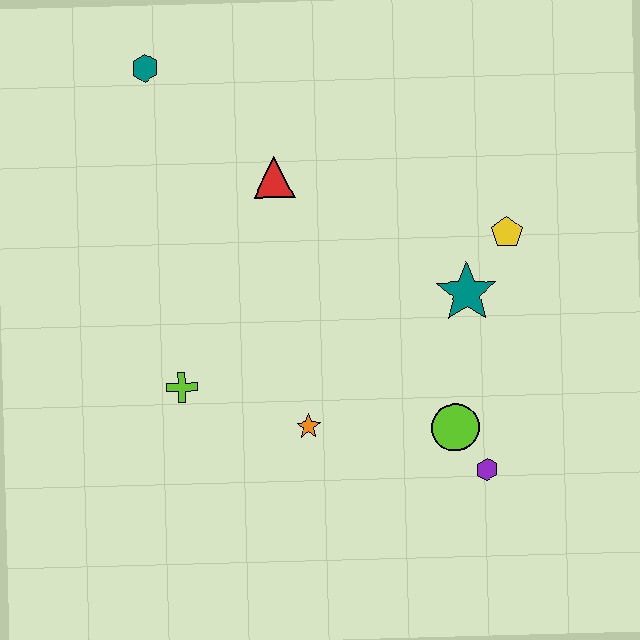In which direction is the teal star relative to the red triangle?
The teal star is to the right of the red triangle.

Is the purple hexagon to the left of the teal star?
No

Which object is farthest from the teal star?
The teal hexagon is farthest from the teal star.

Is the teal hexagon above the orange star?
Yes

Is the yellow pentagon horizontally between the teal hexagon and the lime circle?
No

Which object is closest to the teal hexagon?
The red triangle is closest to the teal hexagon.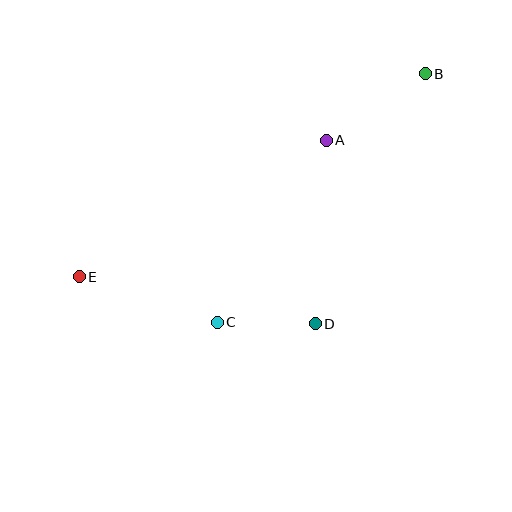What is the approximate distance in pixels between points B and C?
The distance between B and C is approximately 324 pixels.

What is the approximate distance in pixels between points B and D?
The distance between B and D is approximately 273 pixels.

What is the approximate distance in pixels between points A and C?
The distance between A and C is approximately 212 pixels.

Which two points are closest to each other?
Points C and D are closest to each other.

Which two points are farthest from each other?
Points B and E are farthest from each other.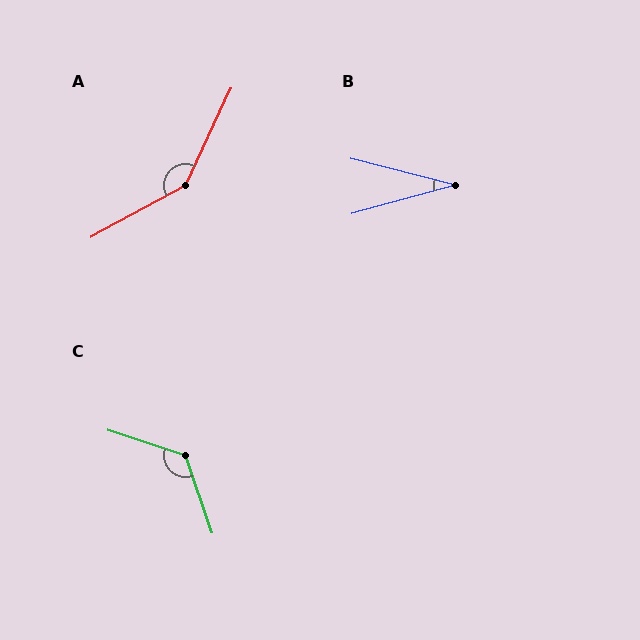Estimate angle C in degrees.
Approximately 127 degrees.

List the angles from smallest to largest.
B (29°), C (127°), A (144°).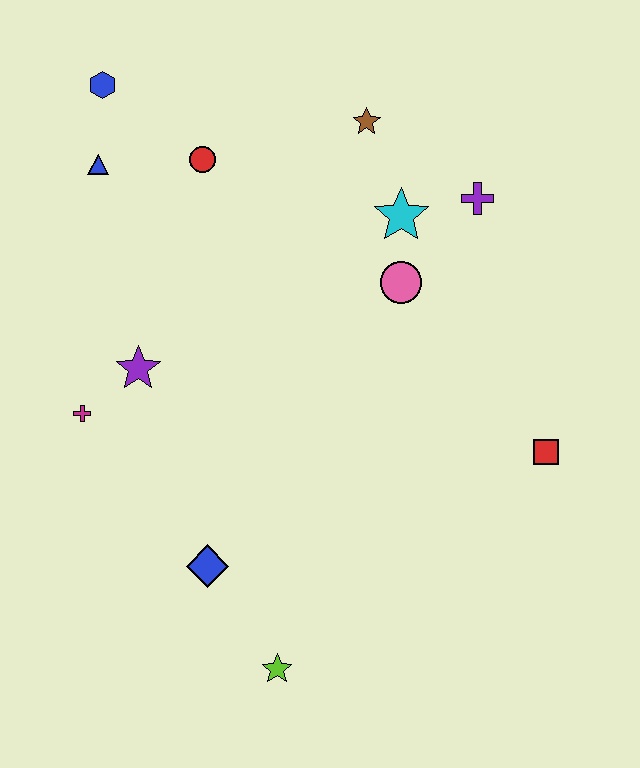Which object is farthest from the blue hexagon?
The lime star is farthest from the blue hexagon.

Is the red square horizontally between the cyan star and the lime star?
No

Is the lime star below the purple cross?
Yes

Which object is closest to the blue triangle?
The blue hexagon is closest to the blue triangle.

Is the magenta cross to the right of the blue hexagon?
No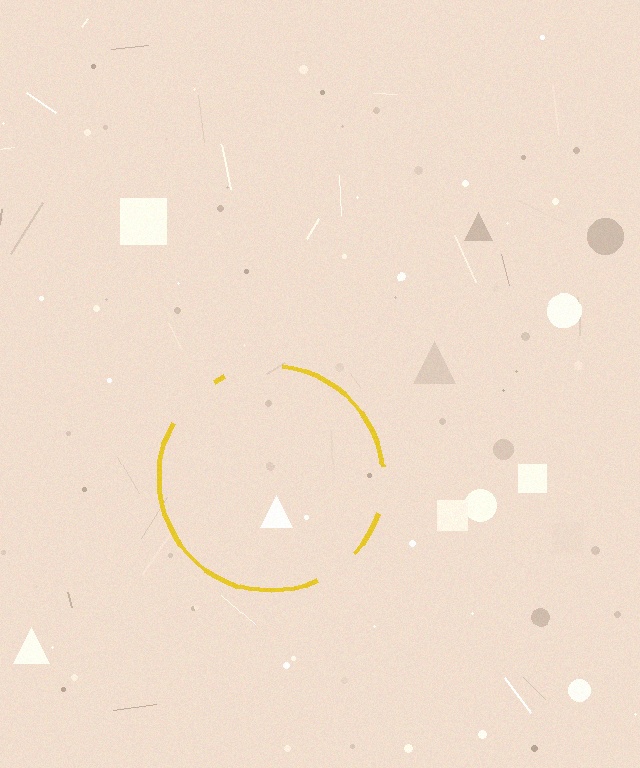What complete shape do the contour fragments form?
The contour fragments form a circle.